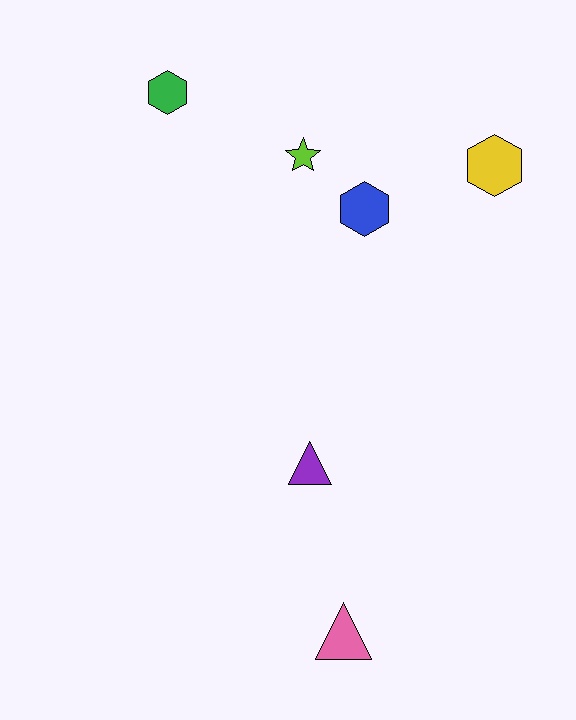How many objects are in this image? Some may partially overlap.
There are 6 objects.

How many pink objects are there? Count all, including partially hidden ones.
There is 1 pink object.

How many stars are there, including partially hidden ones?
There is 1 star.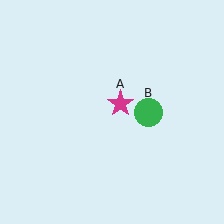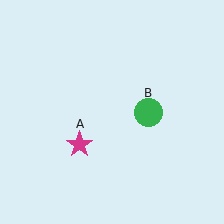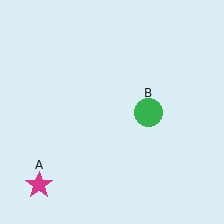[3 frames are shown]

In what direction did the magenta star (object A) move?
The magenta star (object A) moved down and to the left.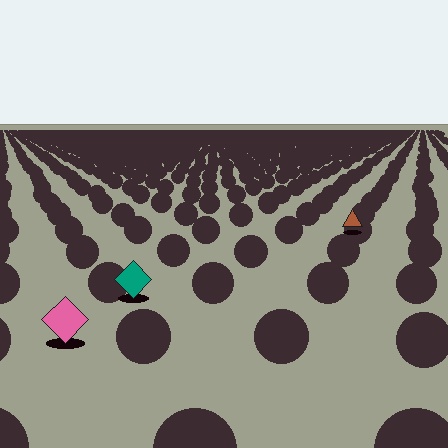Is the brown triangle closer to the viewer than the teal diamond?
No. The teal diamond is closer — you can tell from the texture gradient: the ground texture is coarser near it.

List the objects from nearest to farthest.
From nearest to farthest: the pink diamond, the teal diamond, the brown triangle.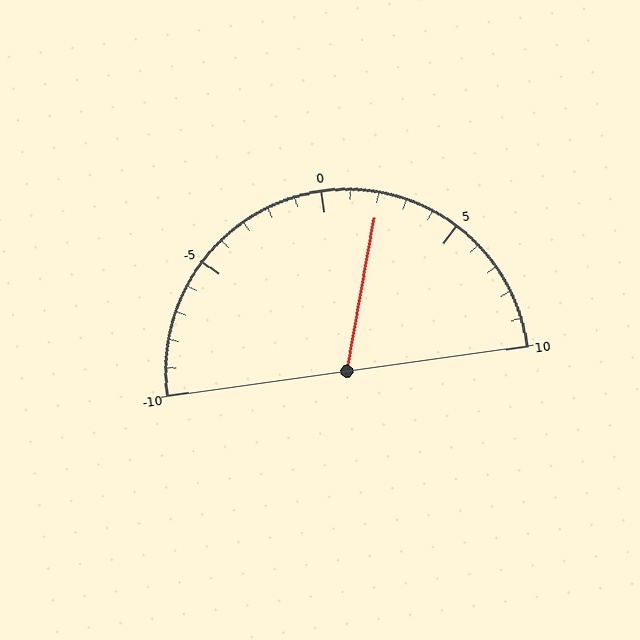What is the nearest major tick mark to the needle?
The nearest major tick mark is 0.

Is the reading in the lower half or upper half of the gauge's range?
The reading is in the upper half of the range (-10 to 10).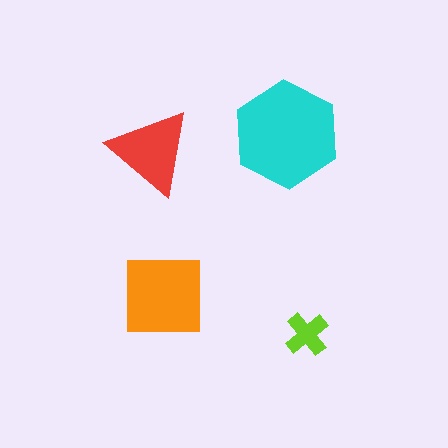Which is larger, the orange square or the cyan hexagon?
The cyan hexagon.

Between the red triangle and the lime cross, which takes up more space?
The red triangle.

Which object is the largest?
The cyan hexagon.